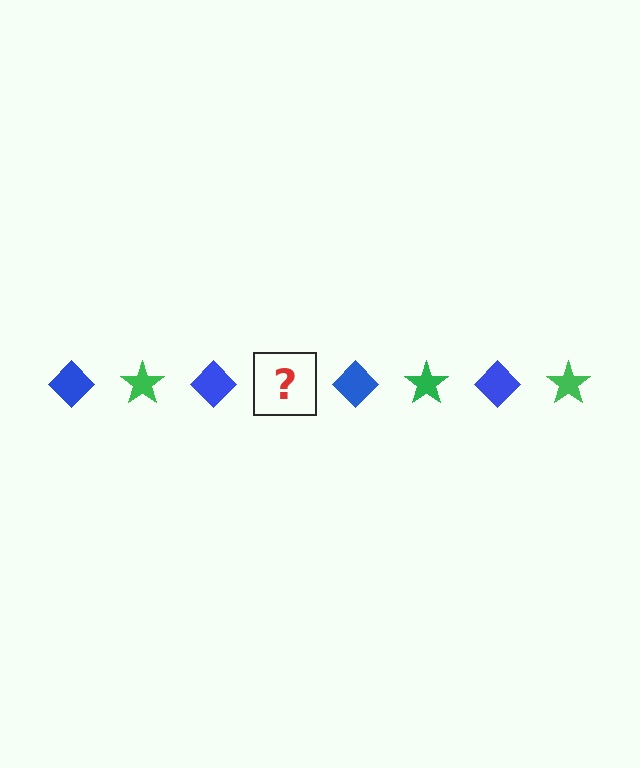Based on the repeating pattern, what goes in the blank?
The blank should be a green star.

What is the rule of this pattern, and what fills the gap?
The rule is that the pattern alternates between blue diamond and green star. The gap should be filled with a green star.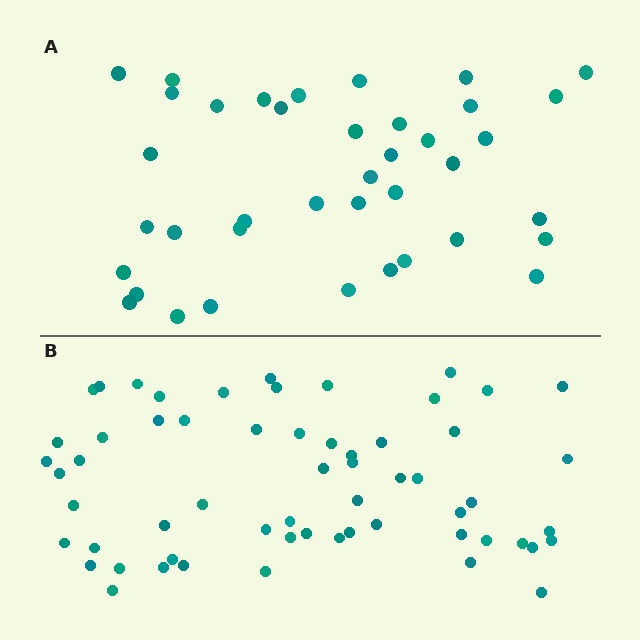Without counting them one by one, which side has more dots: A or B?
Region B (the bottom region) has more dots.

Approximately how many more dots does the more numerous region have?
Region B has approximately 20 more dots than region A.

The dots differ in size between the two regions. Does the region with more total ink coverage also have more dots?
No. Region A has more total ink coverage because its dots are larger, but region B actually contains more individual dots. Total area can be misleading — the number of items is what matters here.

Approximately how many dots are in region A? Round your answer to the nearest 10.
About 40 dots. (The exact count is 39, which rounds to 40.)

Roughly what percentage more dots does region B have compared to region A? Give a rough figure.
About 55% more.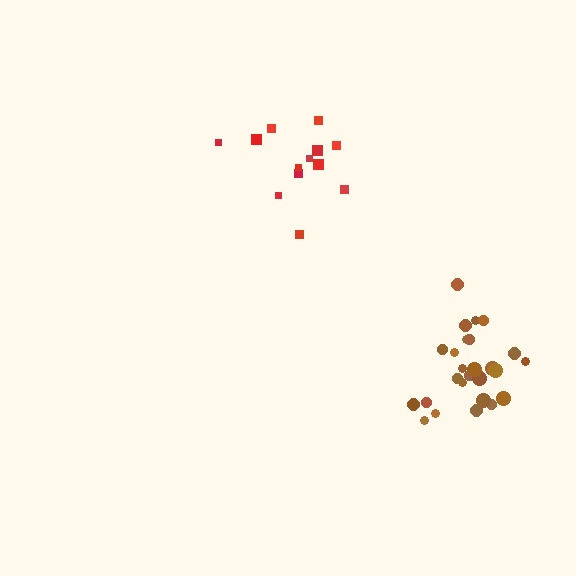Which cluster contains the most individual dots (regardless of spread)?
Brown (27).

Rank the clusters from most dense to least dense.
brown, red.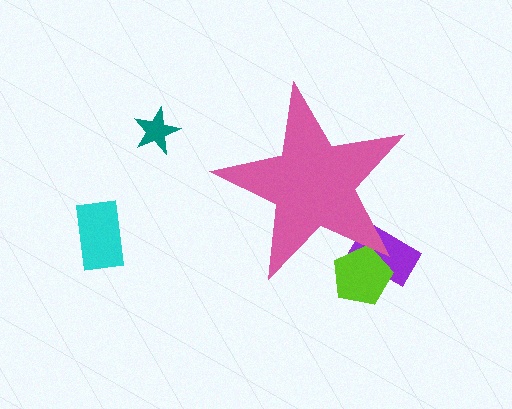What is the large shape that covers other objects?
A pink star.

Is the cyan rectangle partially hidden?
No, the cyan rectangle is fully visible.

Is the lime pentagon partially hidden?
Yes, the lime pentagon is partially hidden behind the pink star.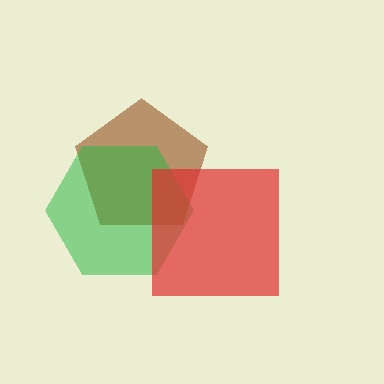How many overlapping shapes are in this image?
There are 3 overlapping shapes in the image.